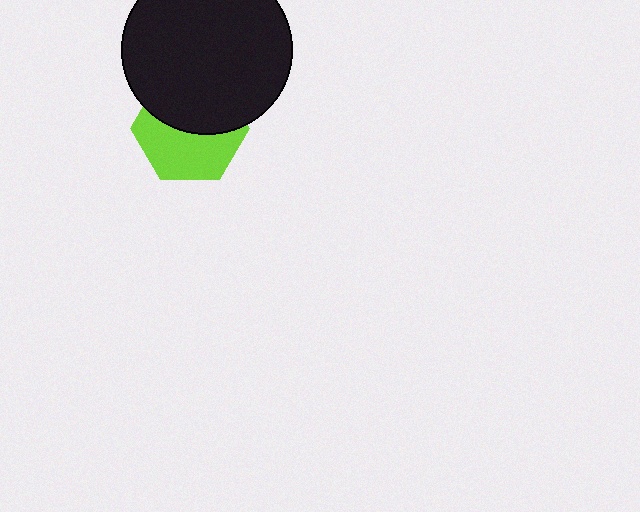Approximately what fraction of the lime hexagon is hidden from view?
Roughly 49% of the lime hexagon is hidden behind the black circle.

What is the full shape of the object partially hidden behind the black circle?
The partially hidden object is a lime hexagon.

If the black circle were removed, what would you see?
You would see the complete lime hexagon.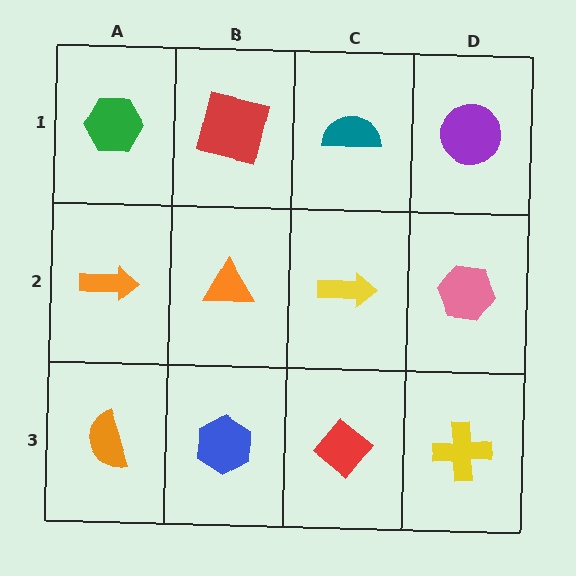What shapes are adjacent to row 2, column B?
A red square (row 1, column B), a blue hexagon (row 3, column B), an orange arrow (row 2, column A), a yellow arrow (row 2, column C).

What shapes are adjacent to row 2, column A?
A green hexagon (row 1, column A), an orange semicircle (row 3, column A), an orange triangle (row 2, column B).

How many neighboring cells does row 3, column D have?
2.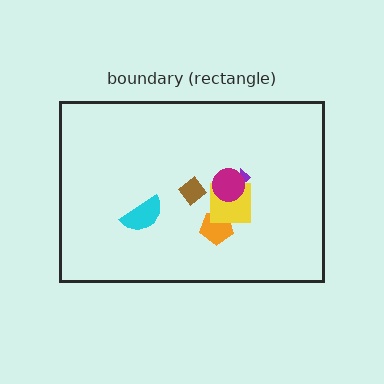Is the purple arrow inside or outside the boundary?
Inside.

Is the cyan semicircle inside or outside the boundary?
Inside.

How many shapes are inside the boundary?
6 inside, 0 outside.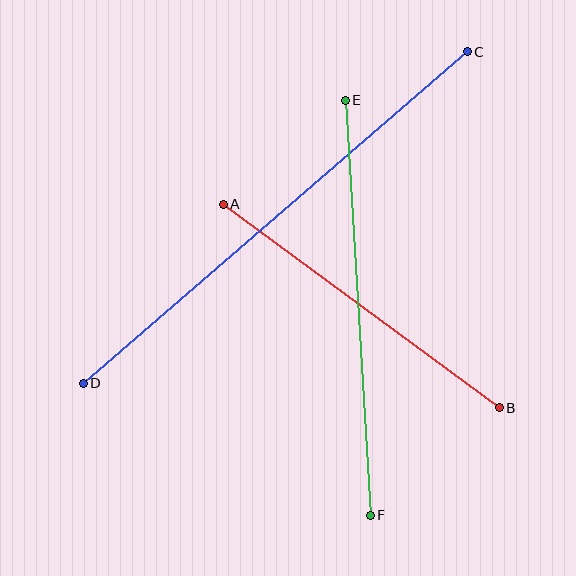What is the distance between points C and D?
The distance is approximately 508 pixels.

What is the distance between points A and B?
The distance is approximately 343 pixels.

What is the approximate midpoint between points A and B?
The midpoint is at approximately (361, 306) pixels.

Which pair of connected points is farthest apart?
Points C and D are farthest apart.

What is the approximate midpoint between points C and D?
The midpoint is at approximately (275, 218) pixels.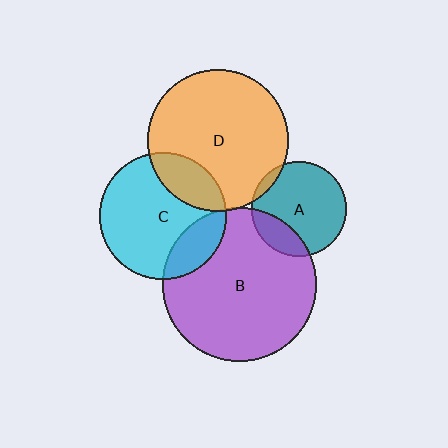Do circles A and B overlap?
Yes.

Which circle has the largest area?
Circle B (purple).